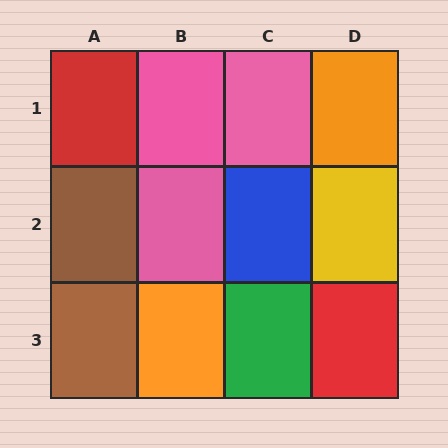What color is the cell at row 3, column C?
Green.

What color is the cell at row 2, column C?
Blue.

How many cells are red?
2 cells are red.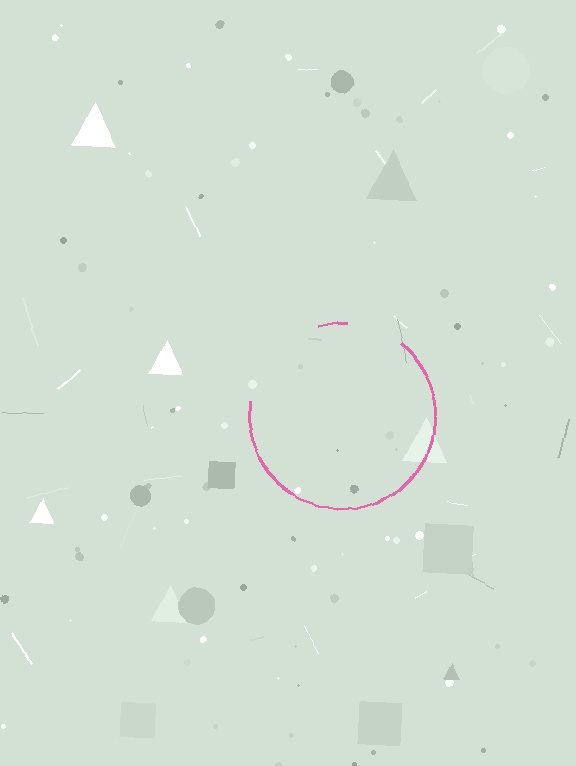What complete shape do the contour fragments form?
The contour fragments form a circle.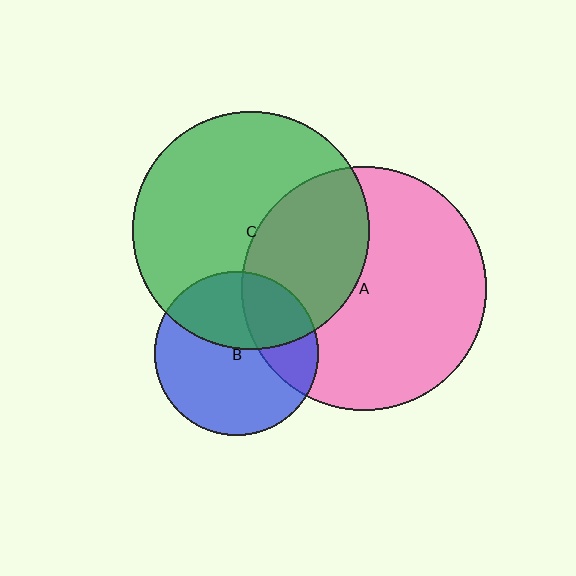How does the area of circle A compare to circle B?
Approximately 2.2 times.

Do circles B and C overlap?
Yes.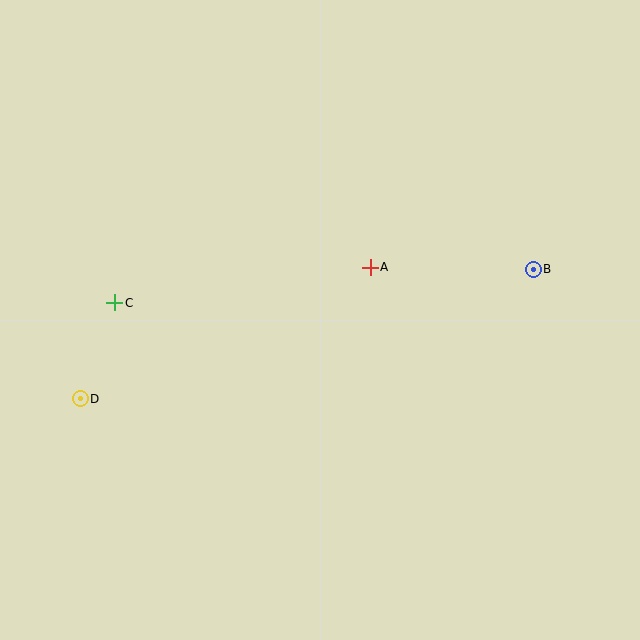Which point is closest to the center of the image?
Point A at (370, 267) is closest to the center.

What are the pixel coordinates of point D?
Point D is at (80, 399).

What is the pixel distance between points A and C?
The distance between A and C is 258 pixels.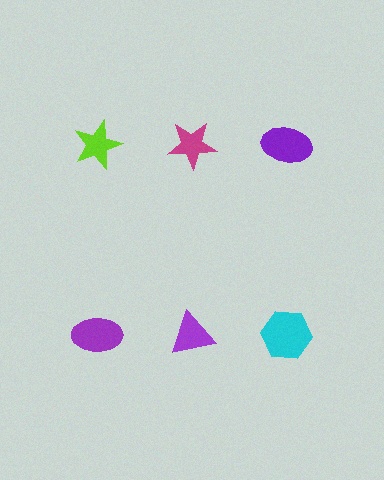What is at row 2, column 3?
A cyan hexagon.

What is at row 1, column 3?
A purple ellipse.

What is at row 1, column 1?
A lime star.